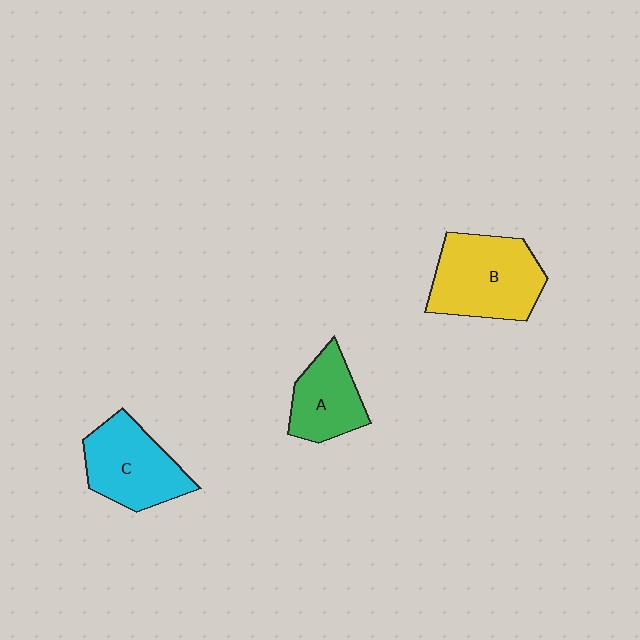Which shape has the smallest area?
Shape A (green).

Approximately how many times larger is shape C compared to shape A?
Approximately 1.3 times.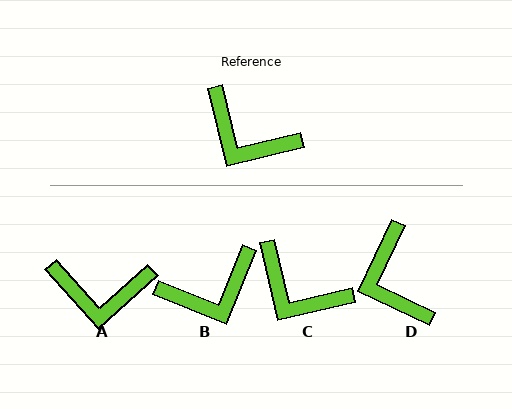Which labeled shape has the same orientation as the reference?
C.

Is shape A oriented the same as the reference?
No, it is off by about 28 degrees.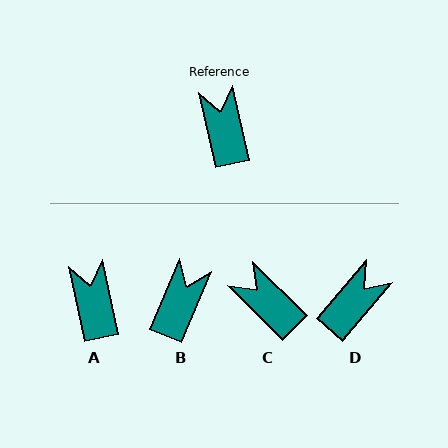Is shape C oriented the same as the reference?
No, it is off by about 33 degrees.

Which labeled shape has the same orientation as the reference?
A.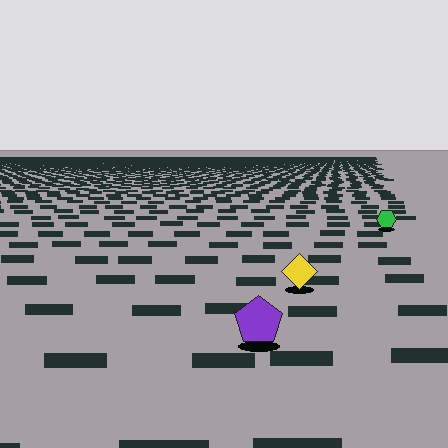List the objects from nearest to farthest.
From nearest to farthest: the purple pentagon, the yellow diamond, the green hexagon.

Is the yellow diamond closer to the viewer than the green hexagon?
Yes. The yellow diamond is closer — you can tell from the texture gradient: the ground texture is coarser near it.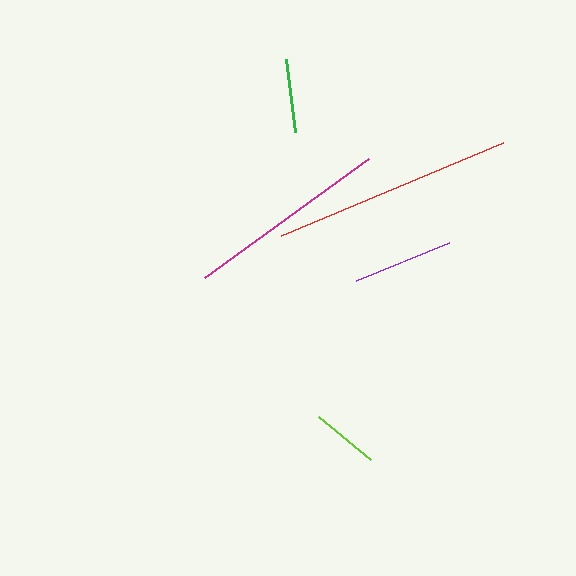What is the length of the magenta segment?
The magenta segment is approximately 202 pixels long.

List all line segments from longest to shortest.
From longest to shortest: red, magenta, purple, green, lime.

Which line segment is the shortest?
The lime line is the shortest at approximately 68 pixels.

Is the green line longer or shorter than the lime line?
The green line is longer than the lime line.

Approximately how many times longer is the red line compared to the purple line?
The red line is approximately 2.4 times the length of the purple line.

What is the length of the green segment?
The green segment is approximately 74 pixels long.